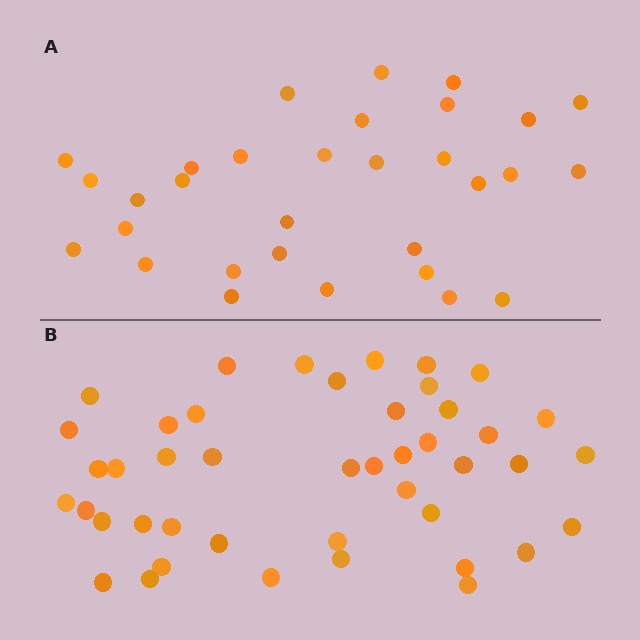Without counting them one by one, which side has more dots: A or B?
Region B (the bottom region) has more dots.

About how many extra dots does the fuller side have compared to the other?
Region B has approximately 15 more dots than region A.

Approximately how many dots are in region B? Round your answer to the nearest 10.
About 40 dots. (The exact count is 44, which rounds to 40.)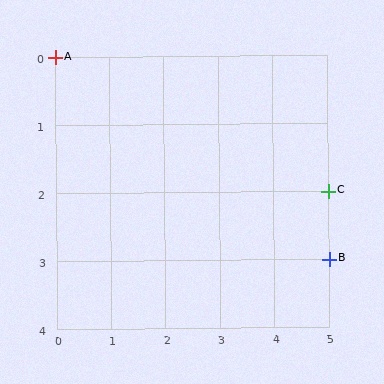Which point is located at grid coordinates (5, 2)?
Point C is at (5, 2).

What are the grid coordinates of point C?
Point C is at grid coordinates (5, 2).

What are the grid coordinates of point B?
Point B is at grid coordinates (5, 3).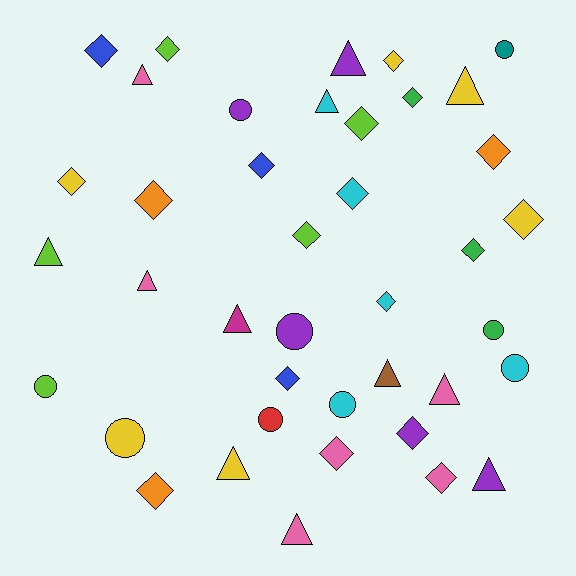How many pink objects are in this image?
There are 6 pink objects.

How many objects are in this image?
There are 40 objects.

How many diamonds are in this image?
There are 19 diamonds.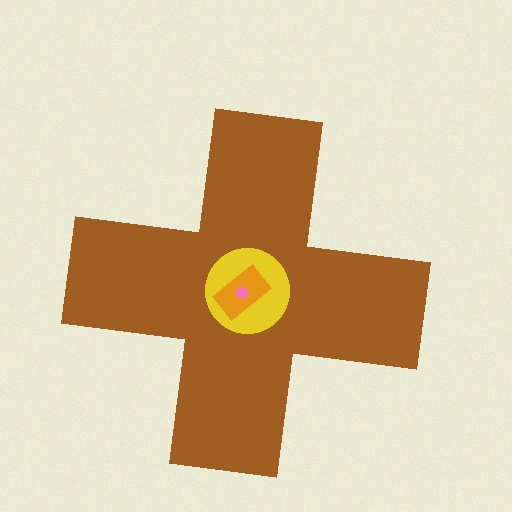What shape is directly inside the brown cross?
The yellow circle.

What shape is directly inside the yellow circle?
The orange rectangle.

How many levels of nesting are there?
4.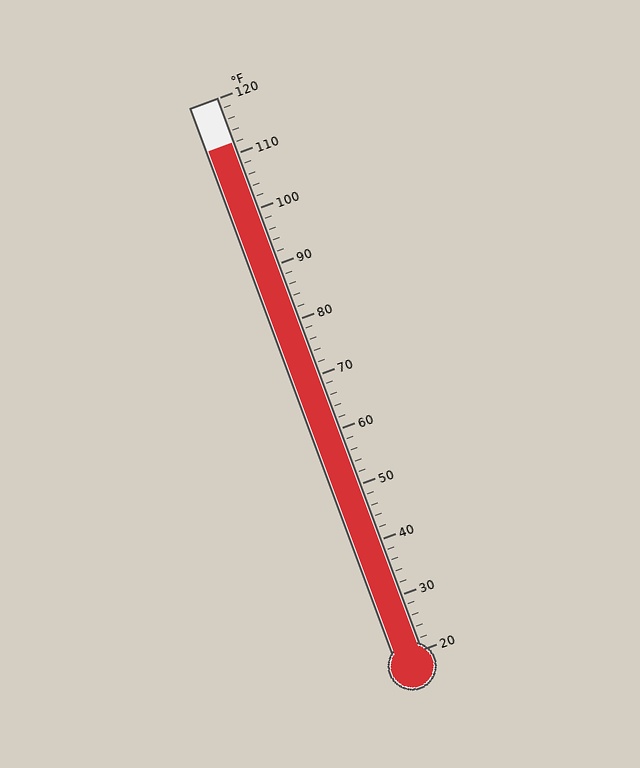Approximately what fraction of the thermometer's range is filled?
The thermometer is filled to approximately 90% of its range.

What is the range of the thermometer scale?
The thermometer scale ranges from 20°F to 120°F.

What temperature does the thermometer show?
The thermometer shows approximately 112°F.